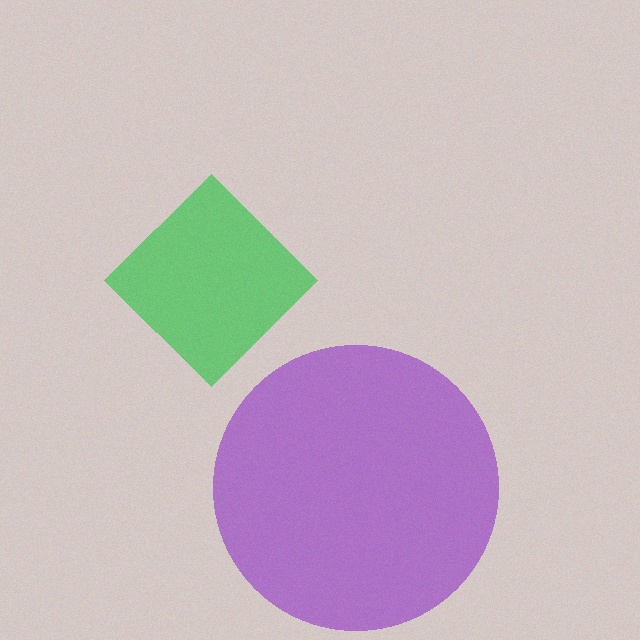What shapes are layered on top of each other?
The layered shapes are: a purple circle, a green diamond.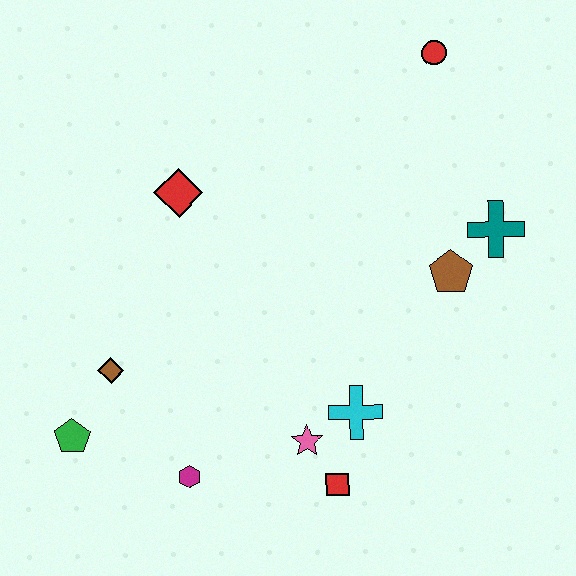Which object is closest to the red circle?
The teal cross is closest to the red circle.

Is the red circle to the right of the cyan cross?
Yes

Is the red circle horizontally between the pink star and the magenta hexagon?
No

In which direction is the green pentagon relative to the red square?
The green pentagon is to the left of the red square.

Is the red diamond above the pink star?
Yes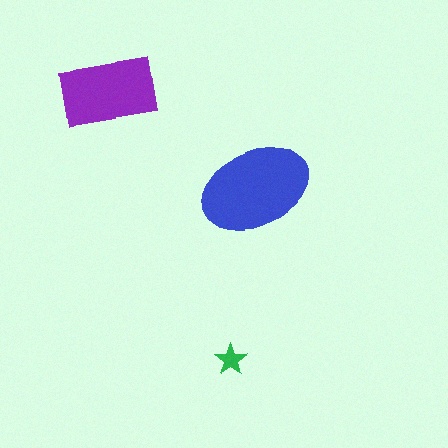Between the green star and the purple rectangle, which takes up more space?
The purple rectangle.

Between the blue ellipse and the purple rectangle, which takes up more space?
The blue ellipse.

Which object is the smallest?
The green star.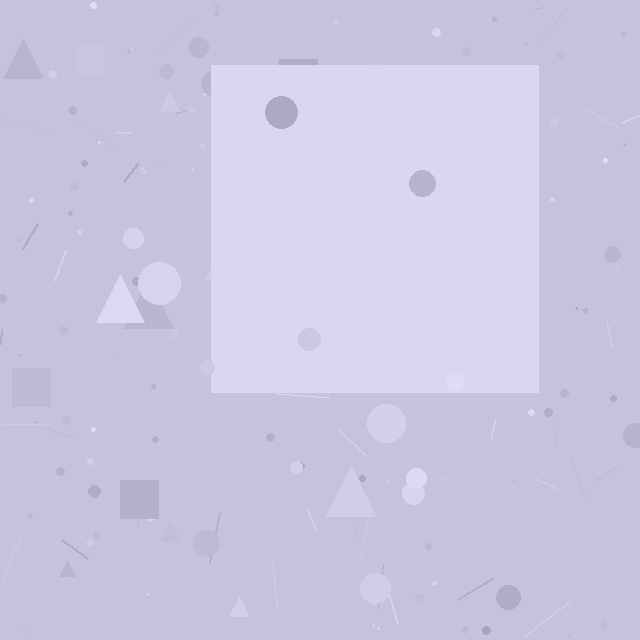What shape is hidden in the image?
A square is hidden in the image.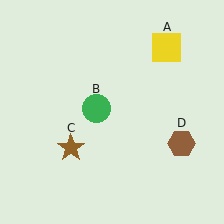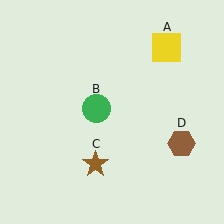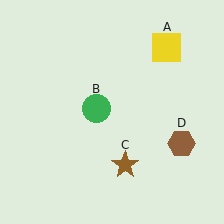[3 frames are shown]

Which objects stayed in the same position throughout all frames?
Yellow square (object A) and green circle (object B) and brown hexagon (object D) remained stationary.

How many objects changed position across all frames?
1 object changed position: brown star (object C).